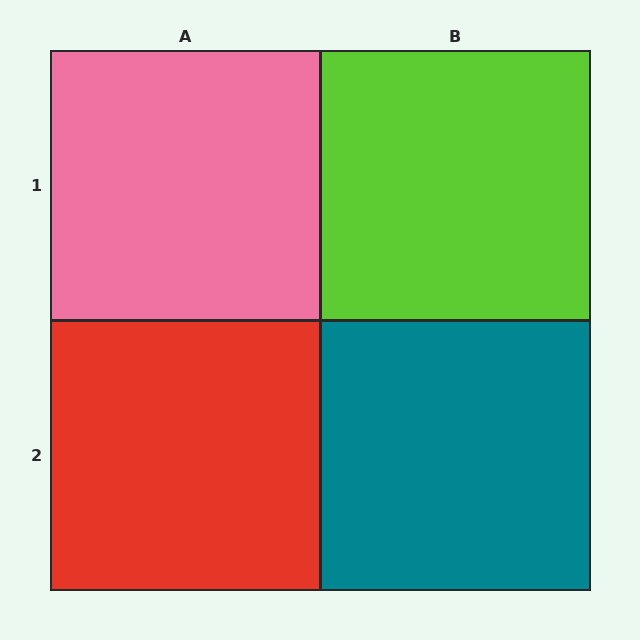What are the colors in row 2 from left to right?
Red, teal.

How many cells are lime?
1 cell is lime.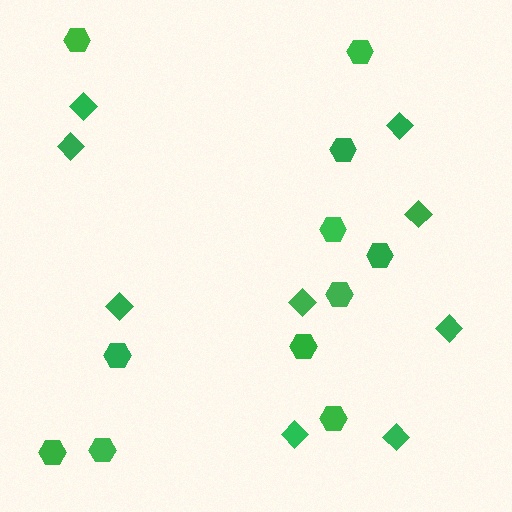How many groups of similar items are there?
There are 2 groups: one group of diamonds (9) and one group of hexagons (11).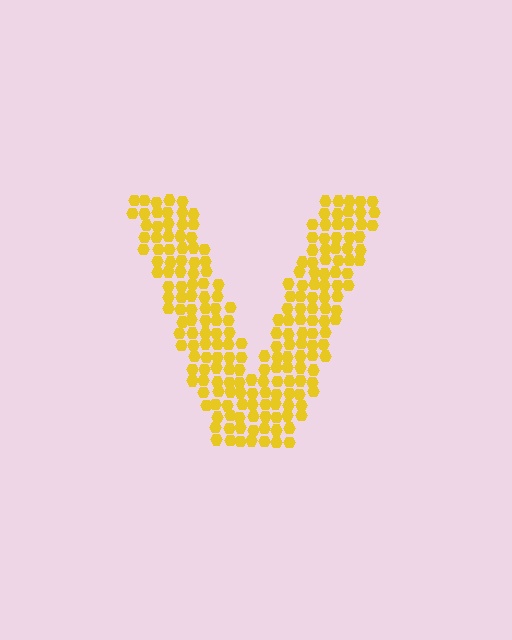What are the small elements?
The small elements are hexagons.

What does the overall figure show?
The overall figure shows the letter V.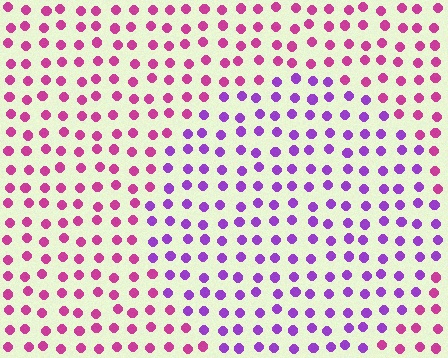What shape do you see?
I see a circle.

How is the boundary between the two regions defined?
The boundary is defined purely by a slight shift in hue (about 41 degrees). Spacing, size, and orientation are identical on both sides.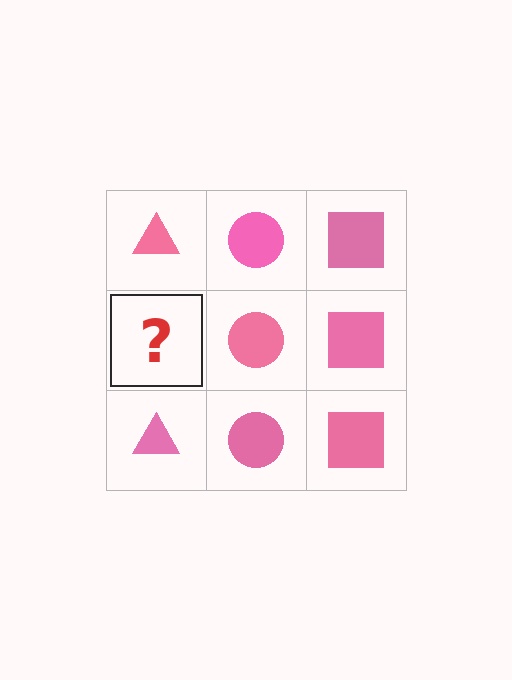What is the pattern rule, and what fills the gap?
The rule is that each column has a consistent shape. The gap should be filled with a pink triangle.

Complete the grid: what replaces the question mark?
The question mark should be replaced with a pink triangle.